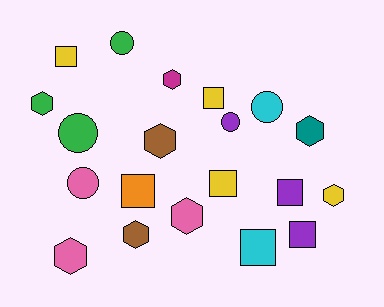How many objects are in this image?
There are 20 objects.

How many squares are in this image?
There are 7 squares.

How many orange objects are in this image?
There is 1 orange object.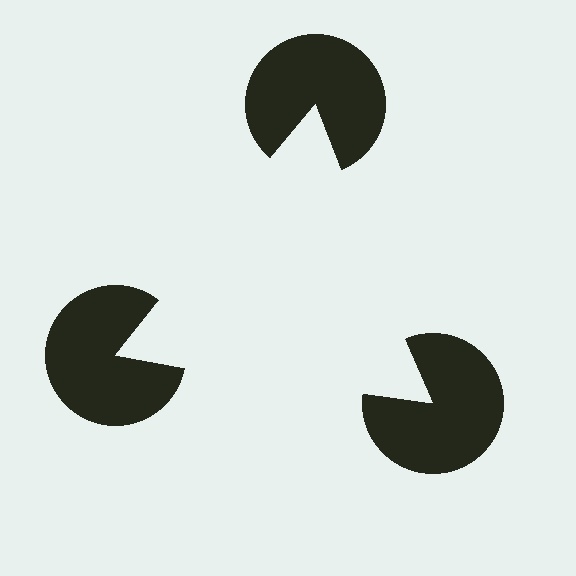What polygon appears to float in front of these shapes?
An illusory triangle — its edges are inferred from the aligned wedge cuts in the pac-man discs, not physically drawn.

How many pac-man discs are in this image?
There are 3 — one at each vertex of the illusory triangle.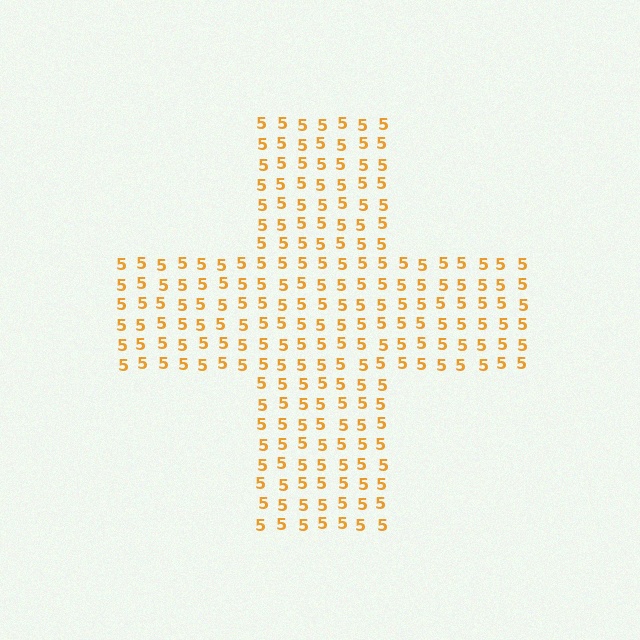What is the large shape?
The large shape is a cross.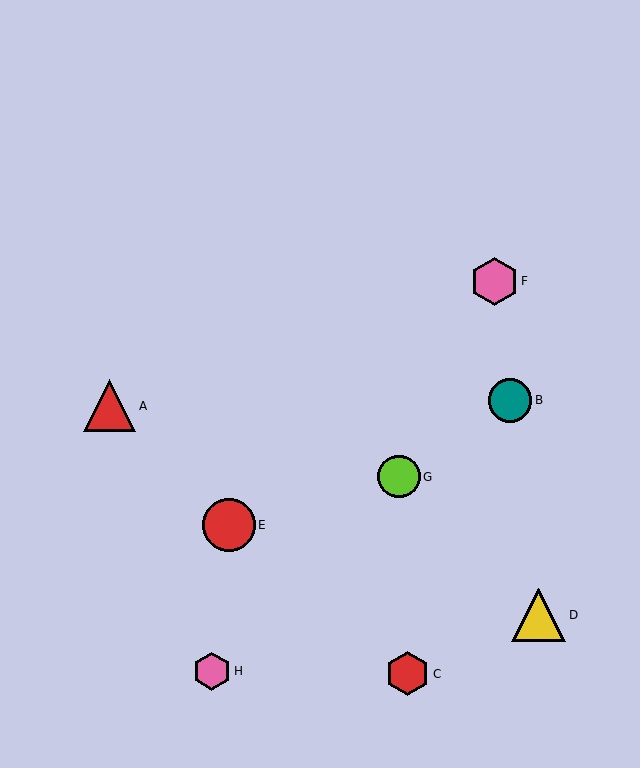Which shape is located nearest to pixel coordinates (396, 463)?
The lime circle (labeled G) at (399, 477) is nearest to that location.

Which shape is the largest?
The yellow triangle (labeled D) is the largest.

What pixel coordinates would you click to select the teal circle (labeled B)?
Click at (510, 400) to select the teal circle B.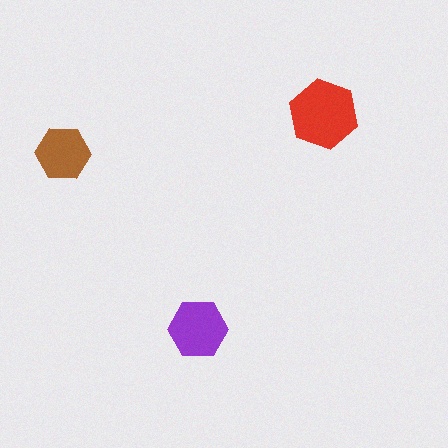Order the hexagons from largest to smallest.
the red one, the purple one, the brown one.